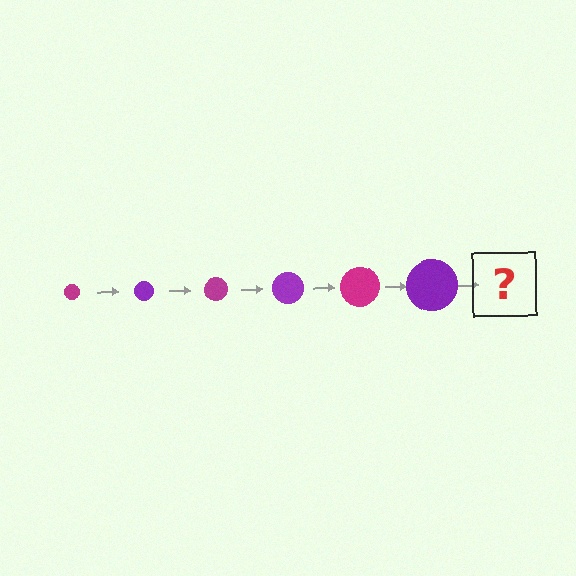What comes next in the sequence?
The next element should be a magenta circle, larger than the previous one.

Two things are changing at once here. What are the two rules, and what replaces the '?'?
The two rules are that the circle grows larger each step and the color cycles through magenta and purple. The '?' should be a magenta circle, larger than the previous one.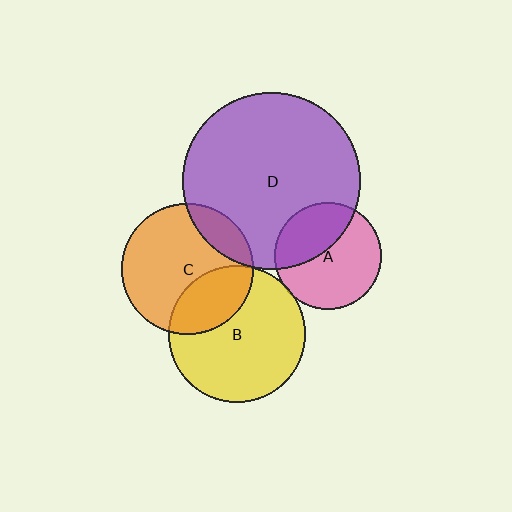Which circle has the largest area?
Circle D (purple).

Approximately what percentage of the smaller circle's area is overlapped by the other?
Approximately 5%.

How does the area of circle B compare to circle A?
Approximately 1.6 times.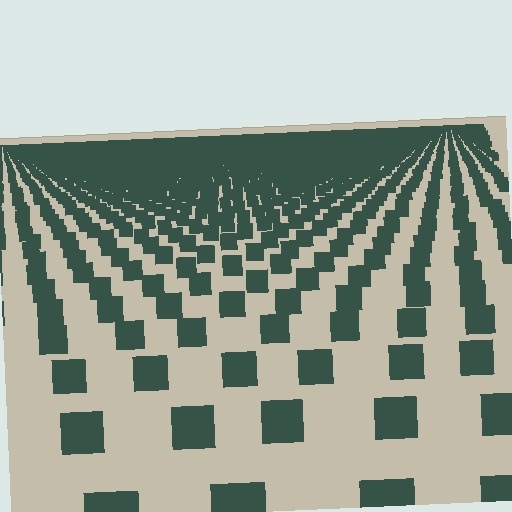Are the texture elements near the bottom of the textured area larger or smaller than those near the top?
Larger. Near the bottom, elements are closer to the viewer and appear at a bigger on-screen size.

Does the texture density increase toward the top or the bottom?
Density increases toward the top.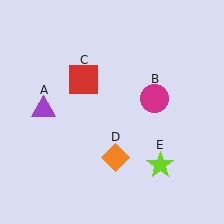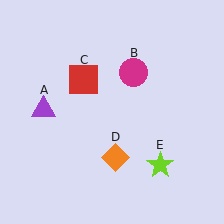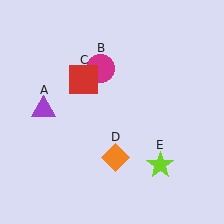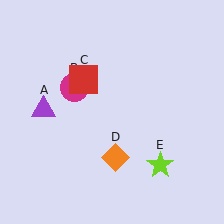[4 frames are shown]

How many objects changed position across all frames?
1 object changed position: magenta circle (object B).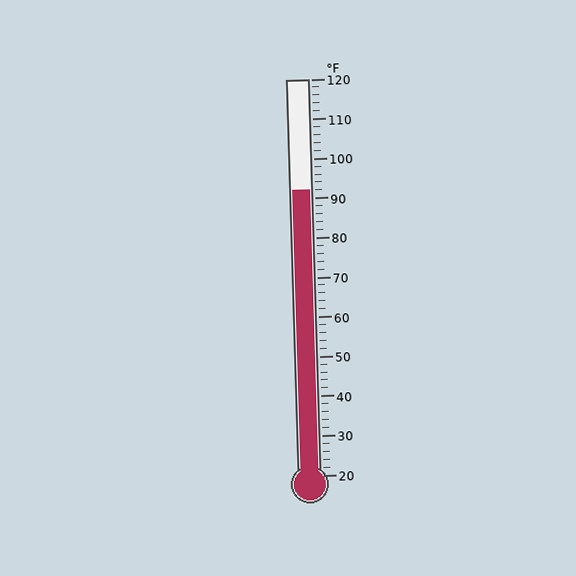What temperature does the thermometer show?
The thermometer shows approximately 92°F.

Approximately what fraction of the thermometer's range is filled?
The thermometer is filled to approximately 70% of its range.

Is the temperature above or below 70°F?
The temperature is above 70°F.